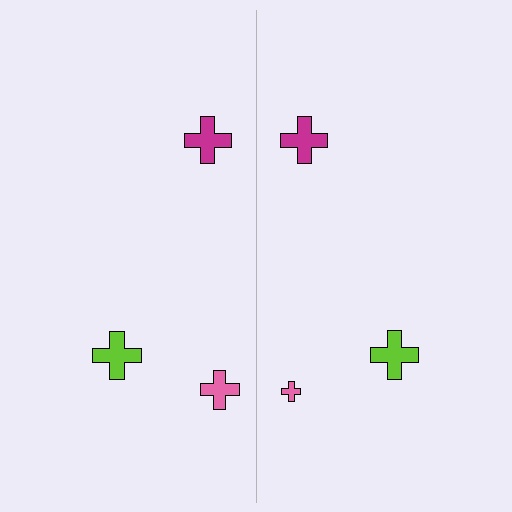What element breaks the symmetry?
The pink cross on the right side has a different size than its mirror counterpart.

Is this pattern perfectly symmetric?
No, the pattern is not perfectly symmetric. The pink cross on the right side has a different size than its mirror counterpart.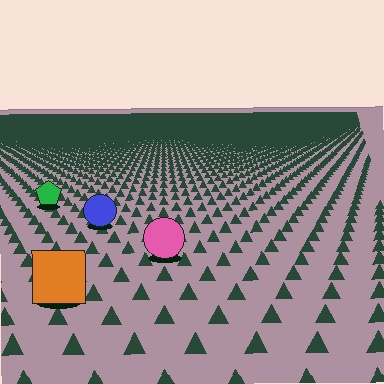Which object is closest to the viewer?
The orange square is closest. The texture marks near it are larger and more spread out.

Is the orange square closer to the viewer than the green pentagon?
Yes. The orange square is closer — you can tell from the texture gradient: the ground texture is coarser near it.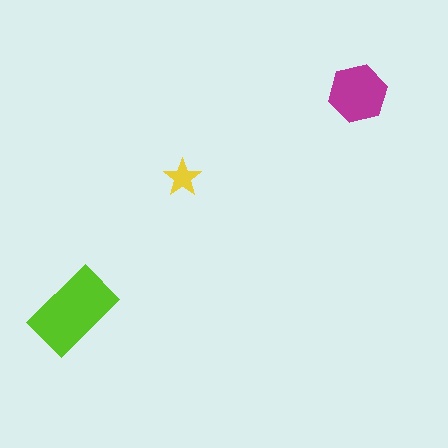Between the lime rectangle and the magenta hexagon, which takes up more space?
The lime rectangle.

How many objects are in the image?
There are 3 objects in the image.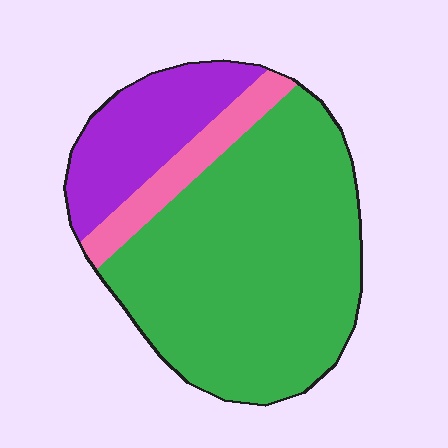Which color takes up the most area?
Green, at roughly 70%.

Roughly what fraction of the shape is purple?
Purple takes up about one fifth (1/5) of the shape.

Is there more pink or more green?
Green.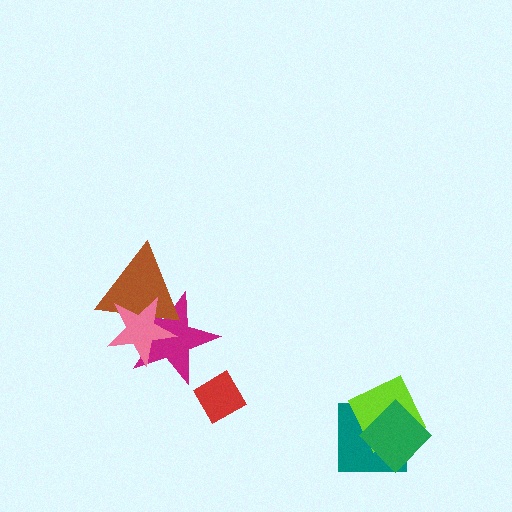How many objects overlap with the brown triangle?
2 objects overlap with the brown triangle.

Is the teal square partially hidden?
Yes, it is partially covered by another shape.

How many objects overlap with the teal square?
2 objects overlap with the teal square.